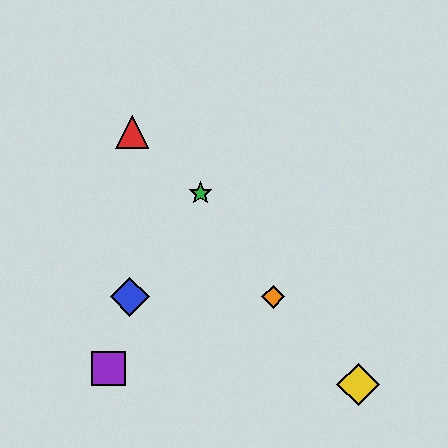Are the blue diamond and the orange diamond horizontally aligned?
Yes, both are at y≈297.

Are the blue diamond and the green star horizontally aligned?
No, the blue diamond is at y≈297 and the green star is at y≈193.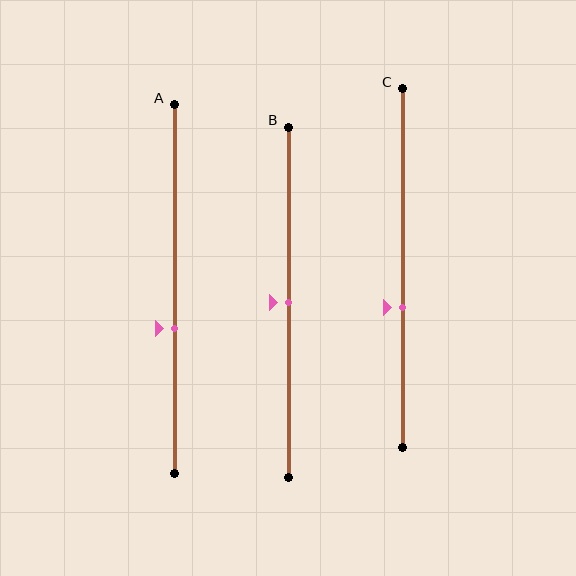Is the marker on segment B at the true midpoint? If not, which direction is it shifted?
Yes, the marker on segment B is at the true midpoint.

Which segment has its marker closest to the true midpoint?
Segment B has its marker closest to the true midpoint.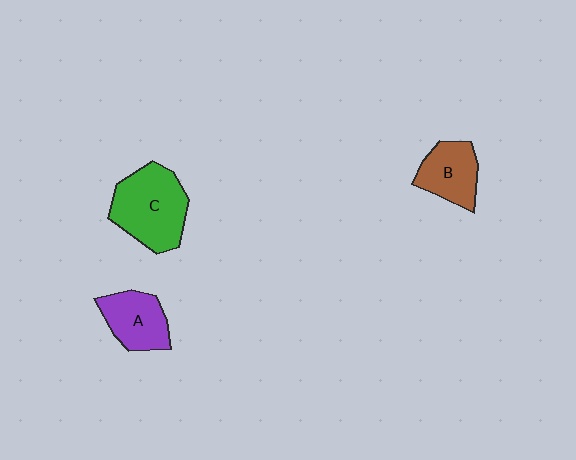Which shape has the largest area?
Shape C (green).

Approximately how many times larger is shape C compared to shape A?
Approximately 1.6 times.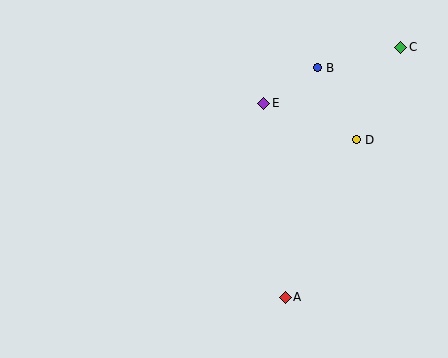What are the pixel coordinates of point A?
Point A is at (285, 297).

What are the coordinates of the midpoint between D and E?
The midpoint between D and E is at (310, 121).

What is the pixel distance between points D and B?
The distance between D and B is 82 pixels.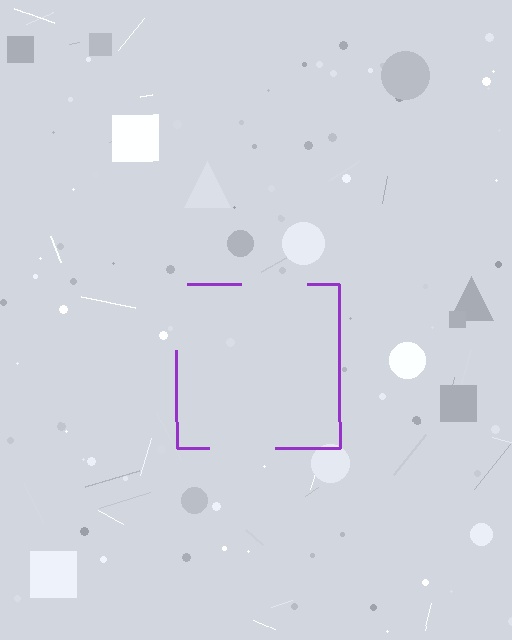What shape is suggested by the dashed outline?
The dashed outline suggests a square.